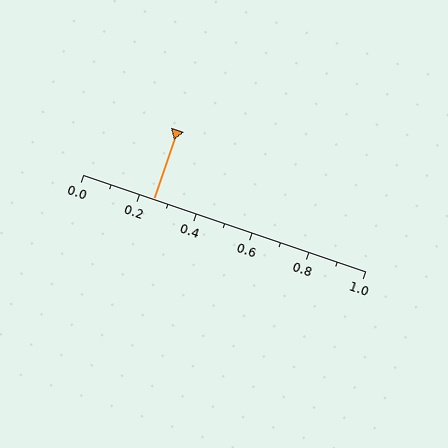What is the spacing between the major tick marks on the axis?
The major ticks are spaced 0.2 apart.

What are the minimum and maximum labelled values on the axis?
The axis runs from 0.0 to 1.0.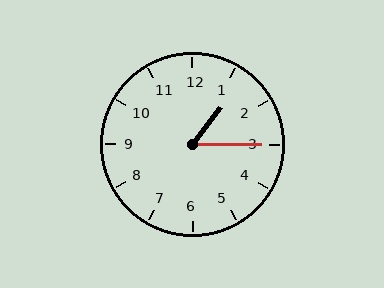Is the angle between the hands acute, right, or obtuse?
It is acute.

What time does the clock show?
1:15.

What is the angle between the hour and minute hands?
Approximately 52 degrees.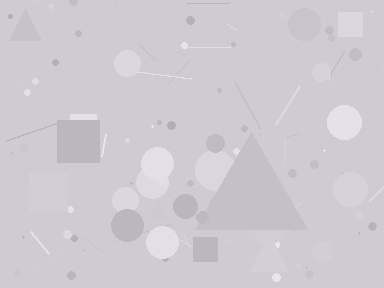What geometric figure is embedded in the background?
A triangle is embedded in the background.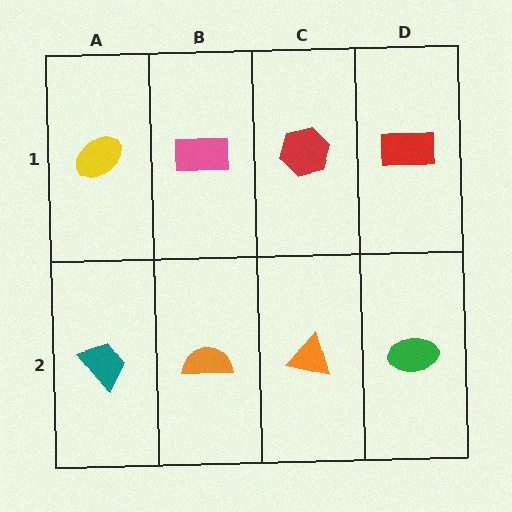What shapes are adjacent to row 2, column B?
A pink rectangle (row 1, column B), a teal trapezoid (row 2, column A), an orange triangle (row 2, column C).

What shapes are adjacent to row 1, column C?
An orange triangle (row 2, column C), a pink rectangle (row 1, column B), a red rectangle (row 1, column D).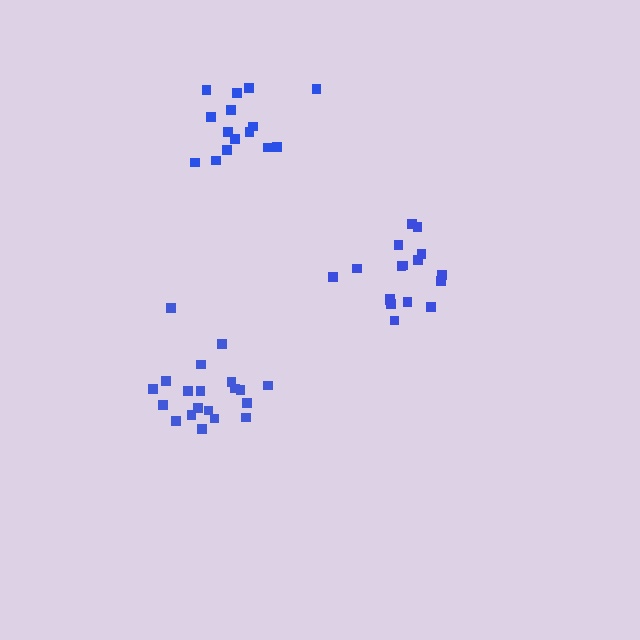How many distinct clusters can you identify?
There are 3 distinct clusters.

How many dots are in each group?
Group 1: 18 dots, Group 2: 15 dots, Group 3: 20 dots (53 total).